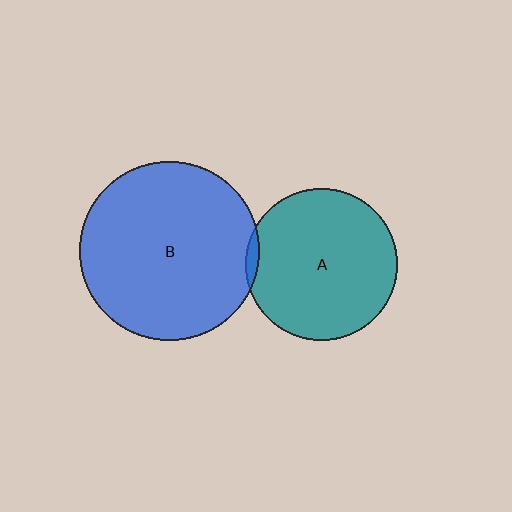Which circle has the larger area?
Circle B (blue).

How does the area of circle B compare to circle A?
Approximately 1.4 times.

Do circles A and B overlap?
Yes.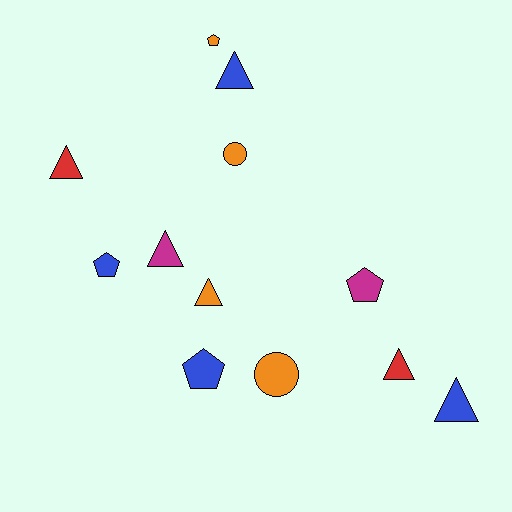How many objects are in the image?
There are 12 objects.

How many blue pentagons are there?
There are 2 blue pentagons.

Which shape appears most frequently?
Triangle, with 6 objects.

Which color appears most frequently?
Orange, with 4 objects.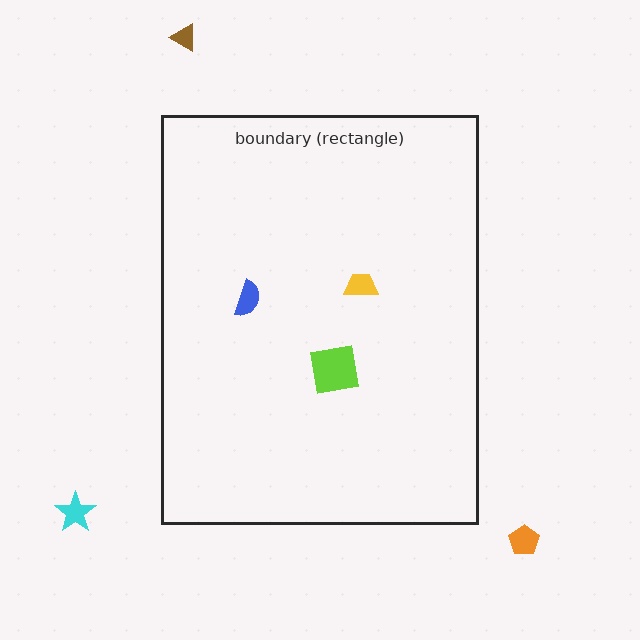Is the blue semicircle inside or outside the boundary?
Inside.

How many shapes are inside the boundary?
3 inside, 3 outside.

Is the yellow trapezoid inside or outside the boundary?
Inside.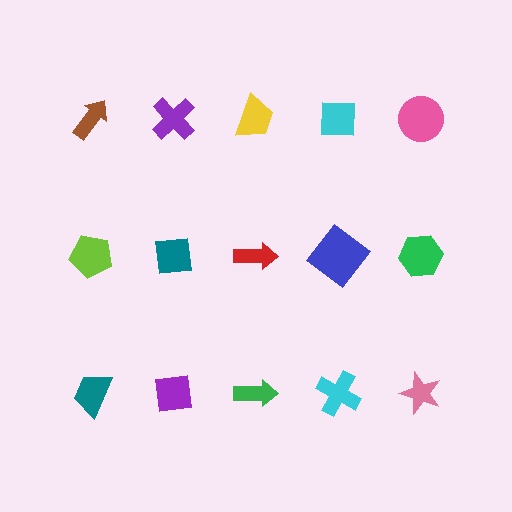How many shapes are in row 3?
5 shapes.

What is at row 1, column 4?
A cyan square.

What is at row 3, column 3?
A green arrow.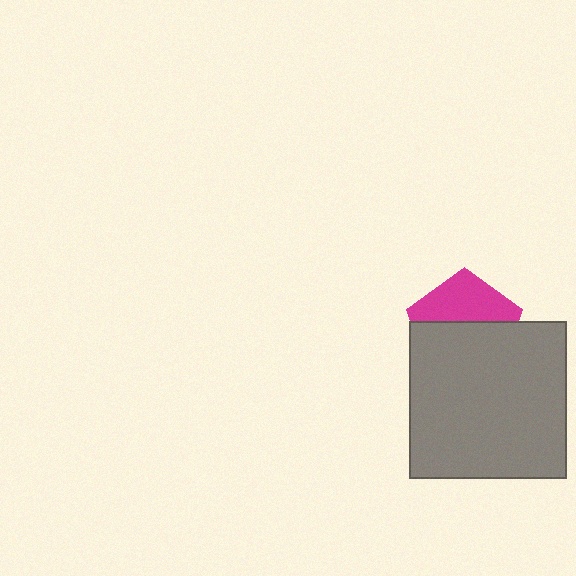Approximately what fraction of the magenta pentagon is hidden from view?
Roughly 57% of the magenta pentagon is hidden behind the gray square.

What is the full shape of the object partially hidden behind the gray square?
The partially hidden object is a magenta pentagon.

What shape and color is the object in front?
The object in front is a gray square.